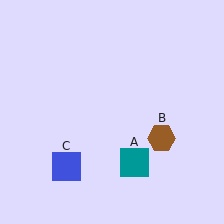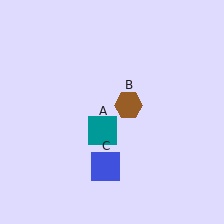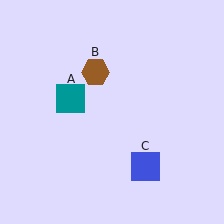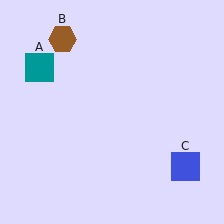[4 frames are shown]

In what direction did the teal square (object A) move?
The teal square (object A) moved up and to the left.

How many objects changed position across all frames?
3 objects changed position: teal square (object A), brown hexagon (object B), blue square (object C).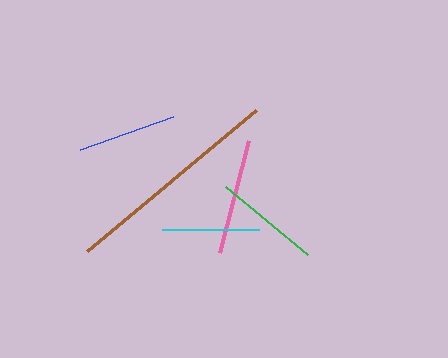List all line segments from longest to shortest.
From longest to shortest: brown, pink, green, blue, cyan.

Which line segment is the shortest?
The cyan line is the shortest at approximately 96 pixels.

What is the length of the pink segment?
The pink segment is approximately 115 pixels long.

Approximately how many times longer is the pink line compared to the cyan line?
The pink line is approximately 1.2 times the length of the cyan line.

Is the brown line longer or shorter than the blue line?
The brown line is longer than the blue line.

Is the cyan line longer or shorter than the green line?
The green line is longer than the cyan line.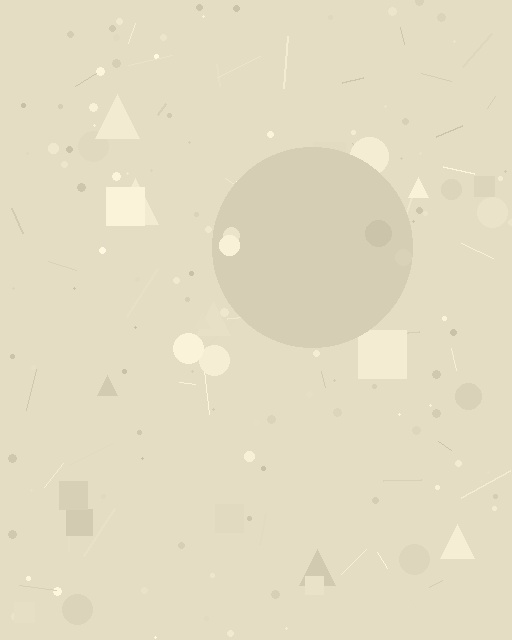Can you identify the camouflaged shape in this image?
The camouflaged shape is a circle.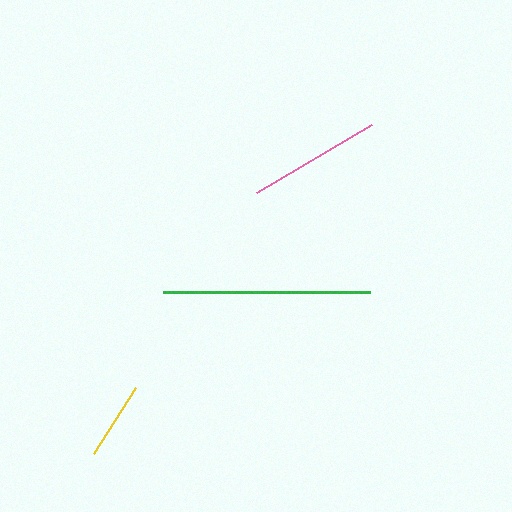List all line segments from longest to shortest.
From longest to shortest: green, pink, yellow.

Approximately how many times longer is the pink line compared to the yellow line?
The pink line is approximately 1.7 times the length of the yellow line.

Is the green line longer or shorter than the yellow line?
The green line is longer than the yellow line.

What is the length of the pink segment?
The pink segment is approximately 134 pixels long.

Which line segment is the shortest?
The yellow line is the shortest at approximately 78 pixels.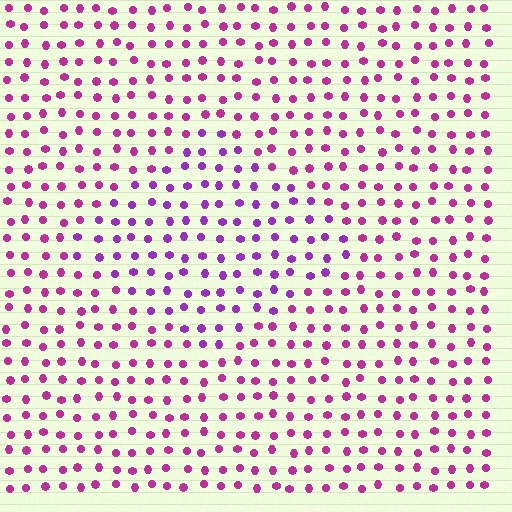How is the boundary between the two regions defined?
The boundary is defined purely by a slight shift in hue (about 31 degrees). Spacing, size, and orientation are identical on both sides.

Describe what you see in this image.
The image is filled with small magenta elements in a uniform arrangement. A diamond-shaped region is visible where the elements are tinted to a slightly different hue, forming a subtle color boundary.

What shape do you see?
I see a diamond.